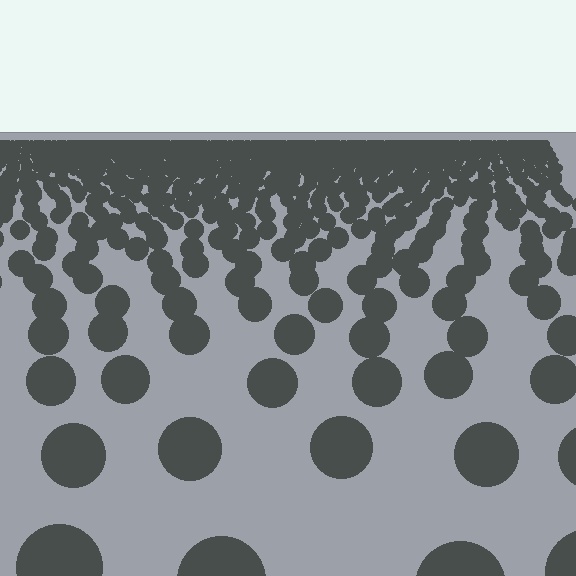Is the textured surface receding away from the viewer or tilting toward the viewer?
The surface is receding away from the viewer. Texture elements get smaller and denser toward the top.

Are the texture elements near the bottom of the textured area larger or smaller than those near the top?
Larger. Near the bottom, elements are closer to the viewer and appear at a bigger on-screen size.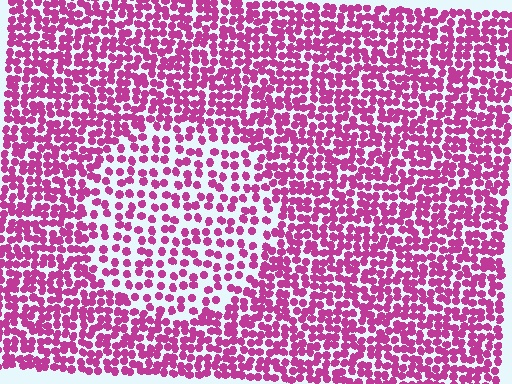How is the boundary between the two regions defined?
The boundary is defined by a change in element density (approximately 1.8x ratio). All elements are the same color, size, and shape.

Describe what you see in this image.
The image contains small magenta elements arranged at two different densities. A circle-shaped region is visible where the elements are less densely packed than the surrounding area.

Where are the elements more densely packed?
The elements are more densely packed outside the circle boundary.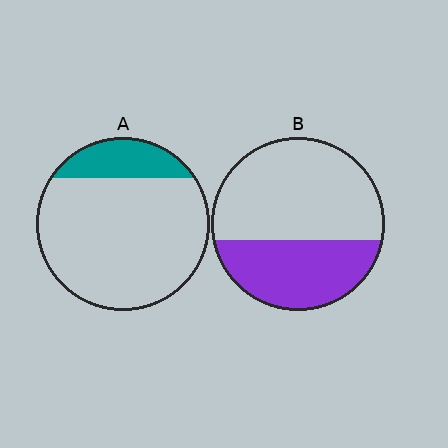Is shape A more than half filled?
No.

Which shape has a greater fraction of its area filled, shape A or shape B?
Shape B.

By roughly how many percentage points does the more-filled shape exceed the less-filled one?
By roughly 20 percentage points (B over A).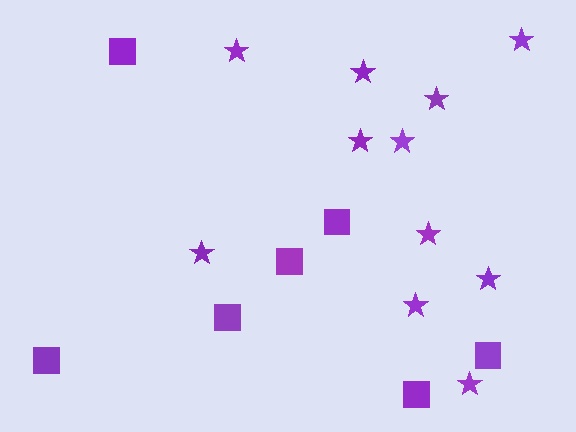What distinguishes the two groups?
There are 2 groups: one group of stars (11) and one group of squares (7).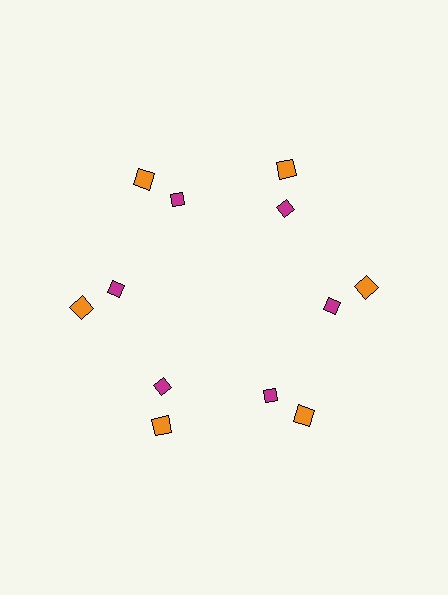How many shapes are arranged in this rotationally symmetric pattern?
There are 12 shapes, arranged in 6 groups of 2.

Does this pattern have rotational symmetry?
Yes, this pattern has 6-fold rotational symmetry. It looks the same after rotating 60 degrees around the center.